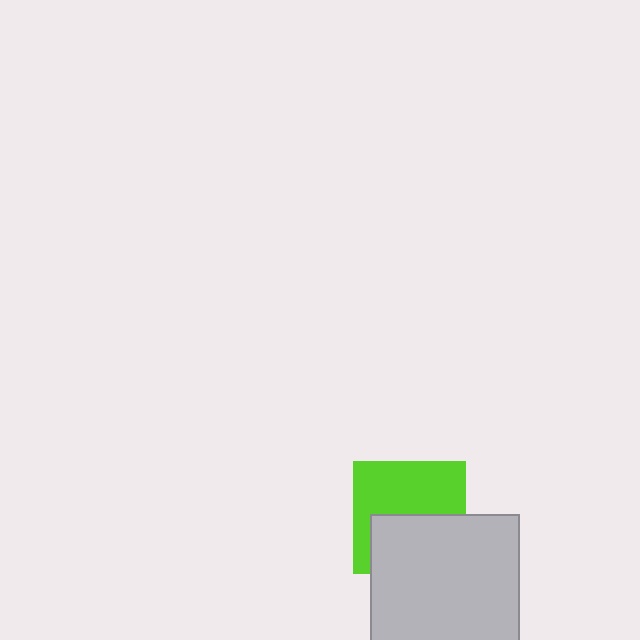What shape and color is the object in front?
The object in front is a light gray square.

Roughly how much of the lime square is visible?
About half of it is visible (roughly 54%).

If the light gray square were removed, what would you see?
You would see the complete lime square.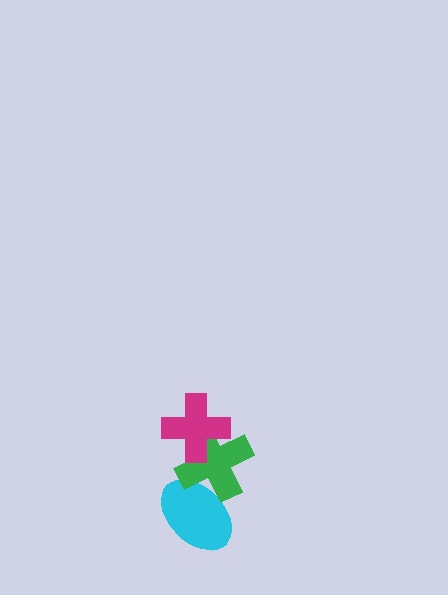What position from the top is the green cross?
The green cross is 2nd from the top.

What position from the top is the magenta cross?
The magenta cross is 1st from the top.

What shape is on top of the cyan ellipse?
The green cross is on top of the cyan ellipse.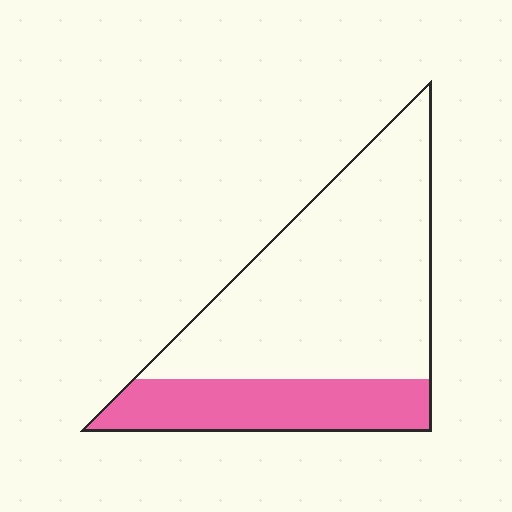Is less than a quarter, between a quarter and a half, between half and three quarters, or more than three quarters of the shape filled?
Between a quarter and a half.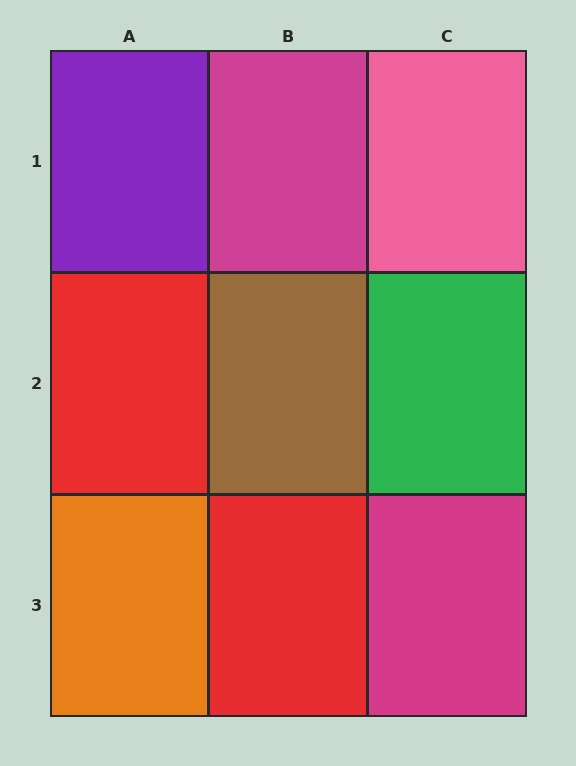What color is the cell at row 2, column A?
Red.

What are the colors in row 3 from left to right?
Orange, red, magenta.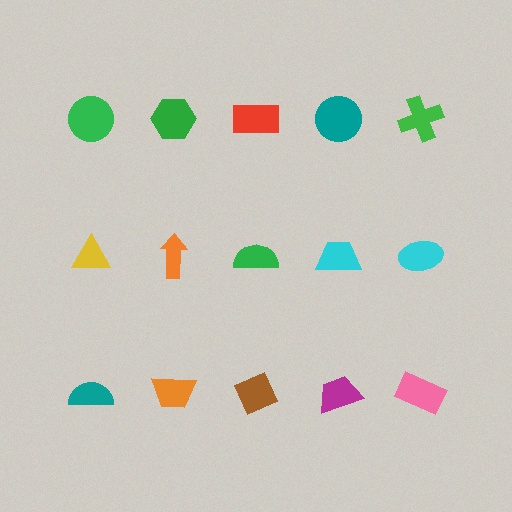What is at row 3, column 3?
A brown diamond.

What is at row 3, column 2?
An orange trapezoid.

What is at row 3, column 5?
A pink rectangle.